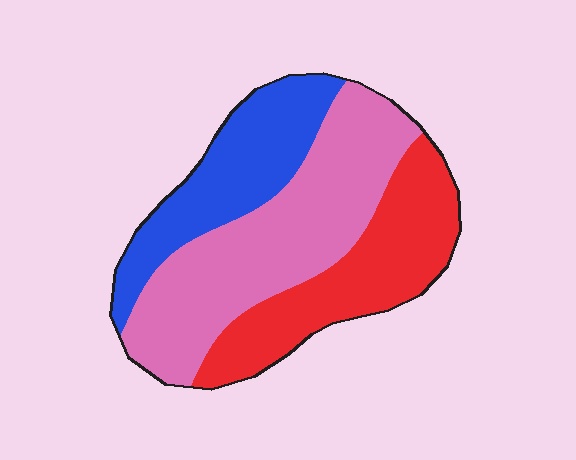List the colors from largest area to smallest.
From largest to smallest: pink, red, blue.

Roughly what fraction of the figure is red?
Red takes up between a quarter and a half of the figure.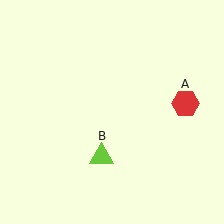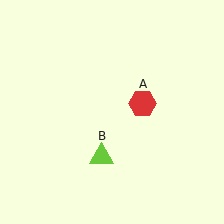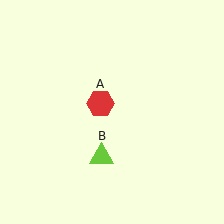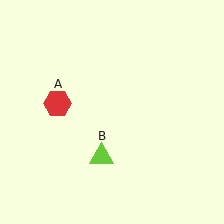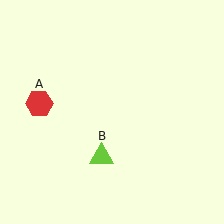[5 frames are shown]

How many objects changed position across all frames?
1 object changed position: red hexagon (object A).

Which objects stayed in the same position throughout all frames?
Lime triangle (object B) remained stationary.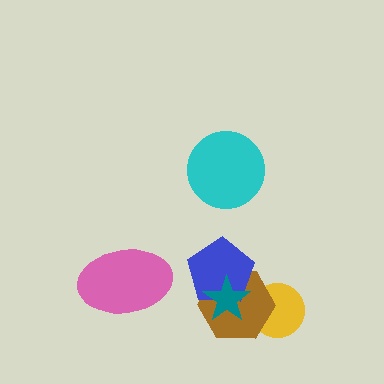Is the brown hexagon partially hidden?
Yes, it is partially covered by another shape.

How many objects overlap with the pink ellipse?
0 objects overlap with the pink ellipse.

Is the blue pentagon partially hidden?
Yes, it is partially covered by another shape.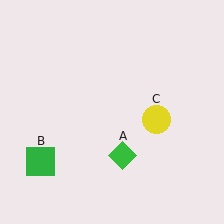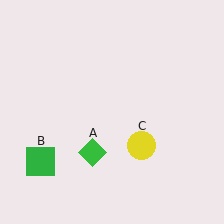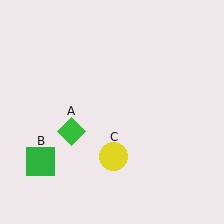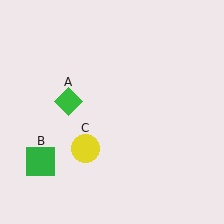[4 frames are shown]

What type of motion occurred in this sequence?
The green diamond (object A), yellow circle (object C) rotated clockwise around the center of the scene.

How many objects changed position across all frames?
2 objects changed position: green diamond (object A), yellow circle (object C).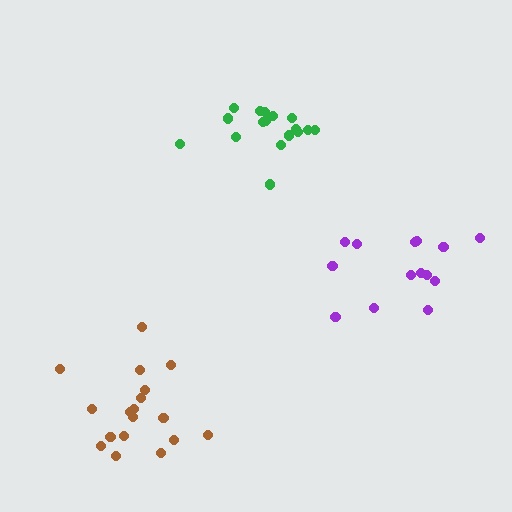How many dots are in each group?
Group 1: 17 dots, Group 2: 19 dots, Group 3: 14 dots (50 total).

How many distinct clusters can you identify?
There are 3 distinct clusters.